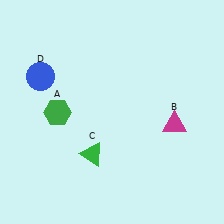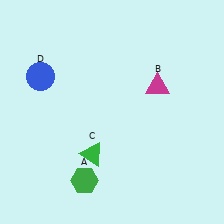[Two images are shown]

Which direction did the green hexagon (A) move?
The green hexagon (A) moved down.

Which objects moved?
The objects that moved are: the green hexagon (A), the magenta triangle (B).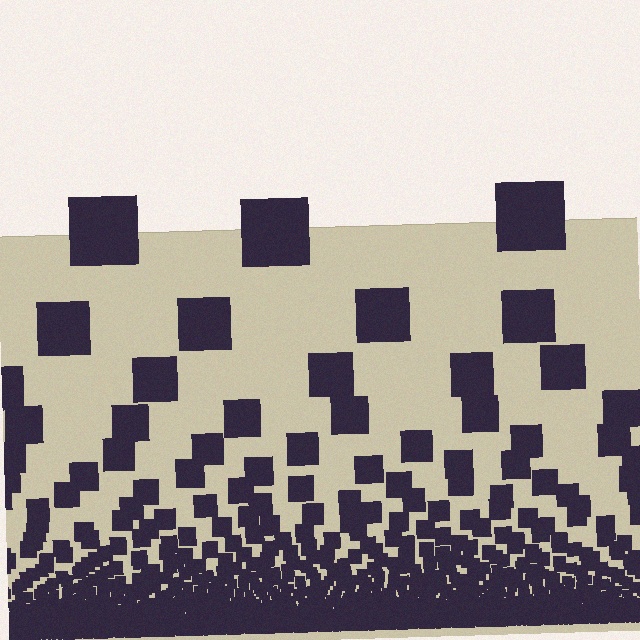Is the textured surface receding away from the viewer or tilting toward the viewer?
The surface appears to tilt toward the viewer. Texture elements get larger and sparser toward the top.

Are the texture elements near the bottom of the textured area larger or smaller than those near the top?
Smaller. The gradient is inverted — elements near the bottom are smaller and denser.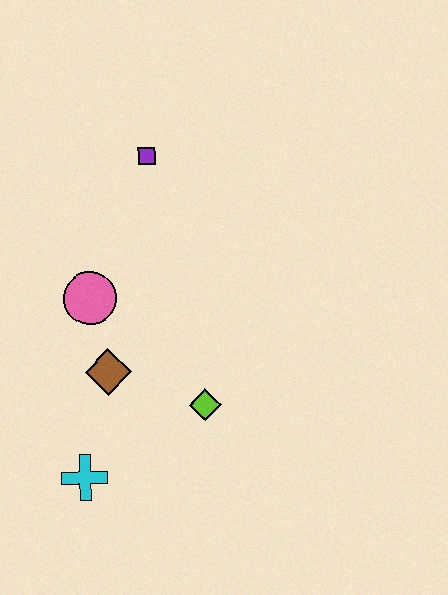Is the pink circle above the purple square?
No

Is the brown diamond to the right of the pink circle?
Yes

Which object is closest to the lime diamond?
The brown diamond is closest to the lime diamond.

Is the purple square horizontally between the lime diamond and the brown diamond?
Yes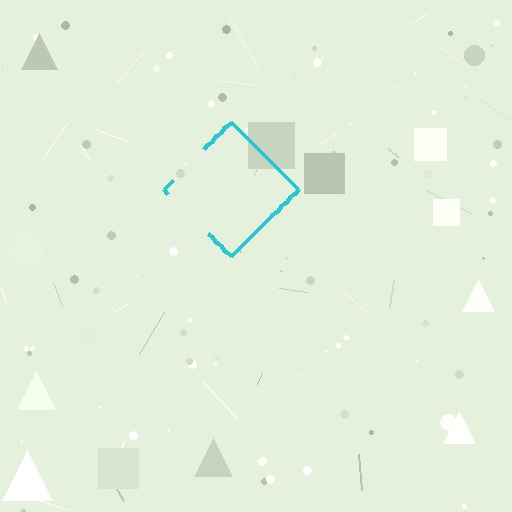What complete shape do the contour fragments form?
The contour fragments form a diamond.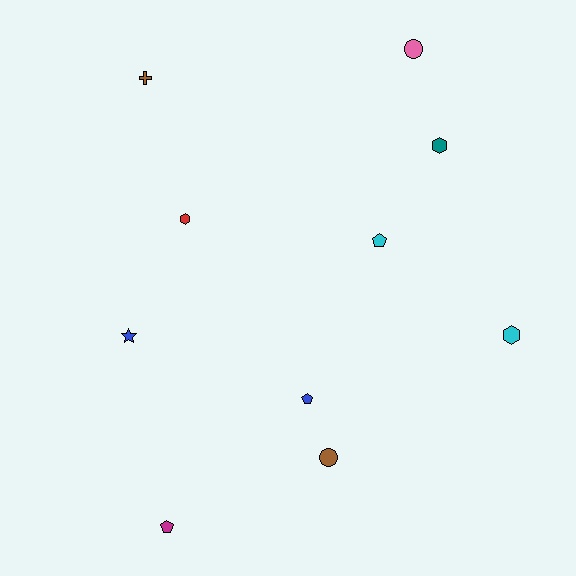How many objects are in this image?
There are 10 objects.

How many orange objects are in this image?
There are no orange objects.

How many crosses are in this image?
There is 1 cross.